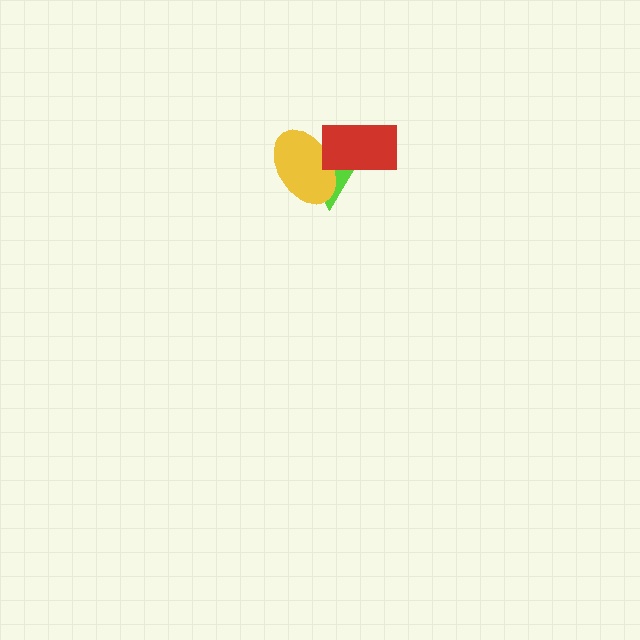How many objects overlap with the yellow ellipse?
2 objects overlap with the yellow ellipse.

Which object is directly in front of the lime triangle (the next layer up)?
The yellow ellipse is directly in front of the lime triangle.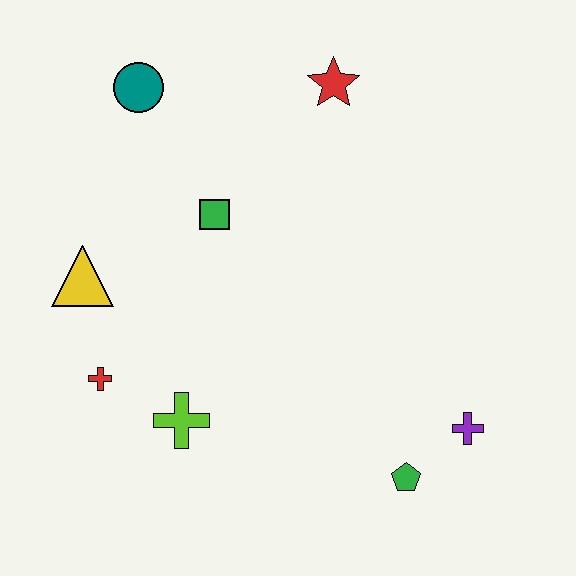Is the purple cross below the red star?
Yes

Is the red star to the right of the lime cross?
Yes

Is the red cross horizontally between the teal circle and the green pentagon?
No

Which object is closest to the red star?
The green square is closest to the red star.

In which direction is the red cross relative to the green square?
The red cross is below the green square.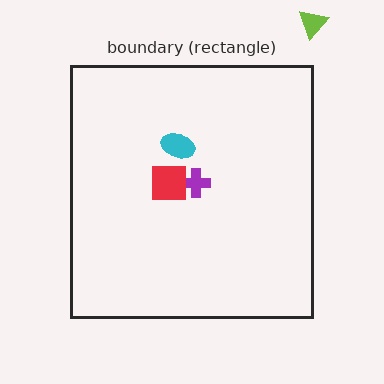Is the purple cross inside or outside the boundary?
Inside.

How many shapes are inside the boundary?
3 inside, 1 outside.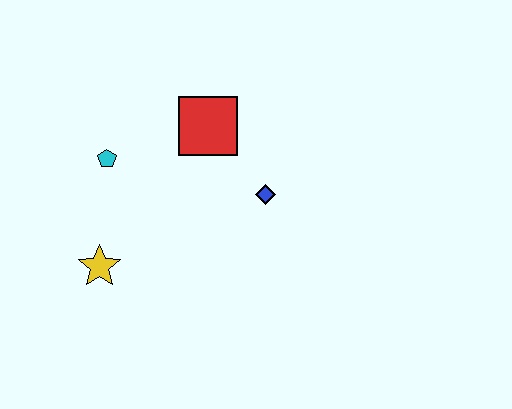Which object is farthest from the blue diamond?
The yellow star is farthest from the blue diamond.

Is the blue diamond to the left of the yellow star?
No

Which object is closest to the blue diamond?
The red square is closest to the blue diamond.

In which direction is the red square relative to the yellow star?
The red square is above the yellow star.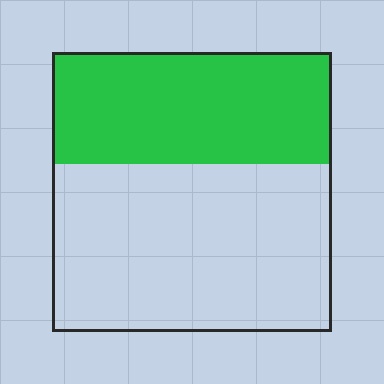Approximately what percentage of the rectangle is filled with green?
Approximately 40%.